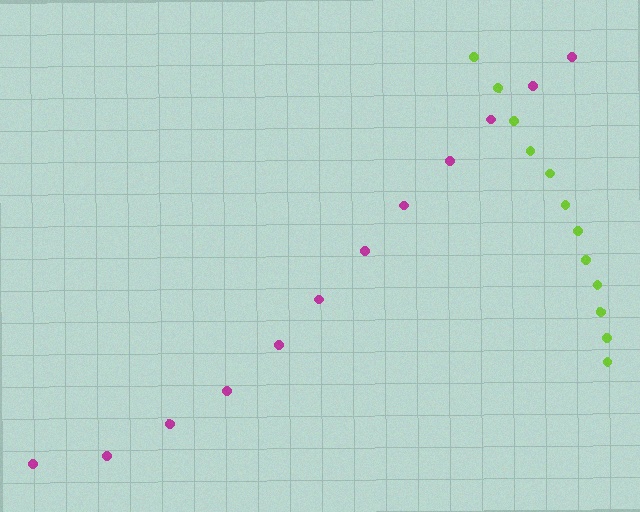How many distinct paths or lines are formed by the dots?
There are 2 distinct paths.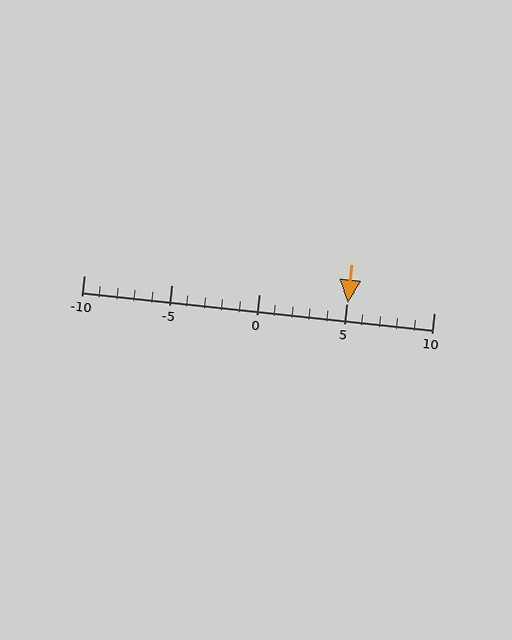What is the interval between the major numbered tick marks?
The major tick marks are spaced 5 units apart.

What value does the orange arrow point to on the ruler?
The orange arrow points to approximately 5.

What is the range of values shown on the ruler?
The ruler shows values from -10 to 10.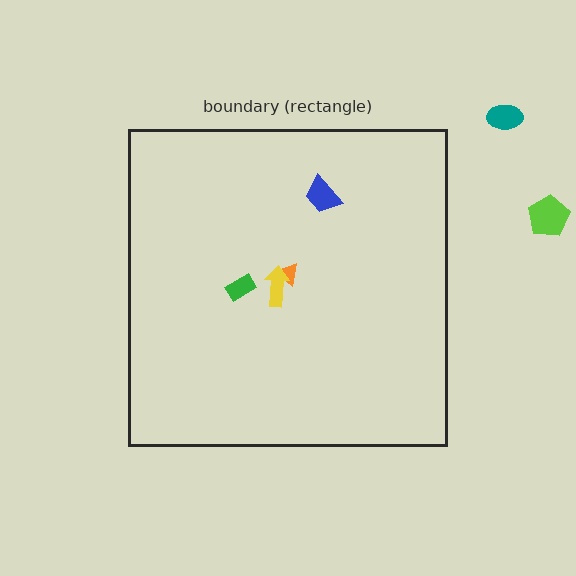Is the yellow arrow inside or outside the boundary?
Inside.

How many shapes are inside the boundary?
4 inside, 2 outside.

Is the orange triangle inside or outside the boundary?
Inside.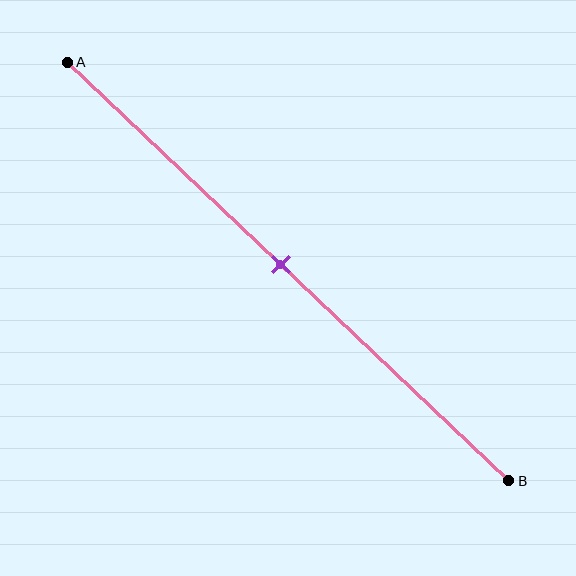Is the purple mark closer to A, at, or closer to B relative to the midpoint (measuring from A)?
The purple mark is approximately at the midpoint of segment AB.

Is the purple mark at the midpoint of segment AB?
Yes, the mark is approximately at the midpoint.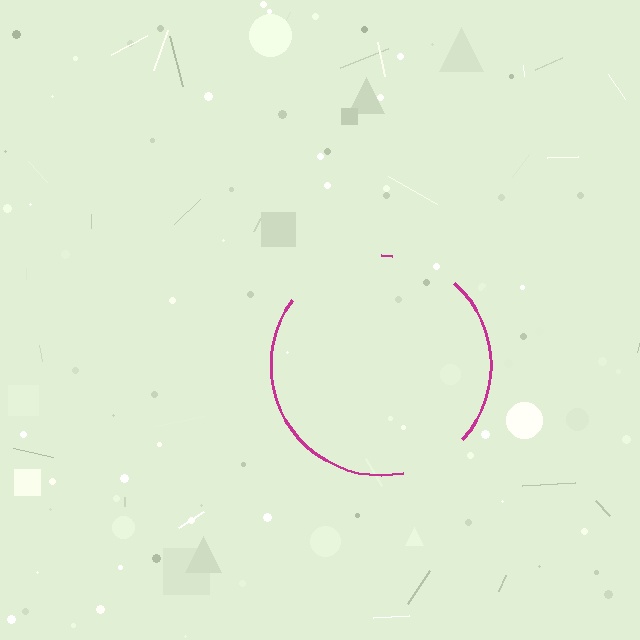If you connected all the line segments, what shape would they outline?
They would outline a circle.